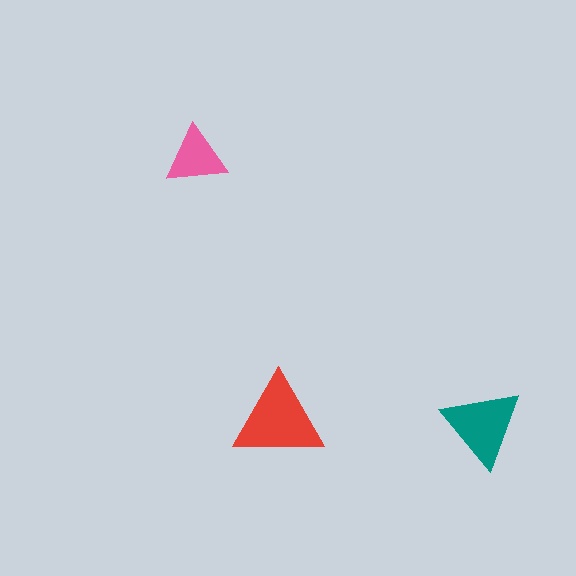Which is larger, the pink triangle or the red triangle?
The red one.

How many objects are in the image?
There are 3 objects in the image.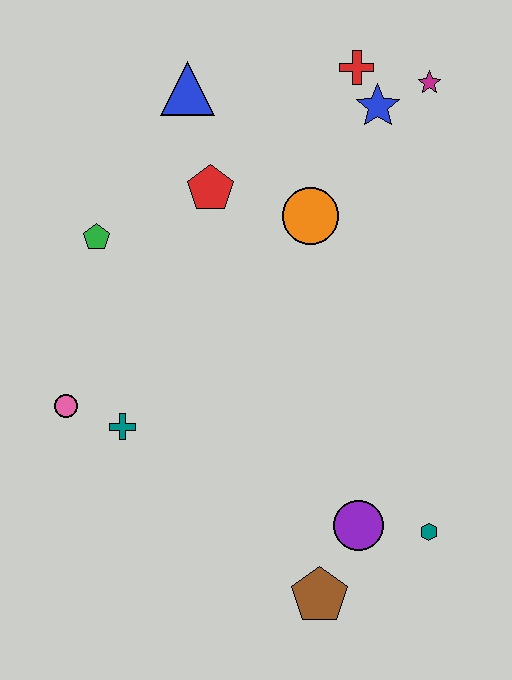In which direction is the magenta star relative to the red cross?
The magenta star is to the right of the red cross.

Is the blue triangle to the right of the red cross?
No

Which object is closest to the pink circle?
The teal cross is closest to the pink circle.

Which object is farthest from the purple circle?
The blue triangle is farthest from the purple circle.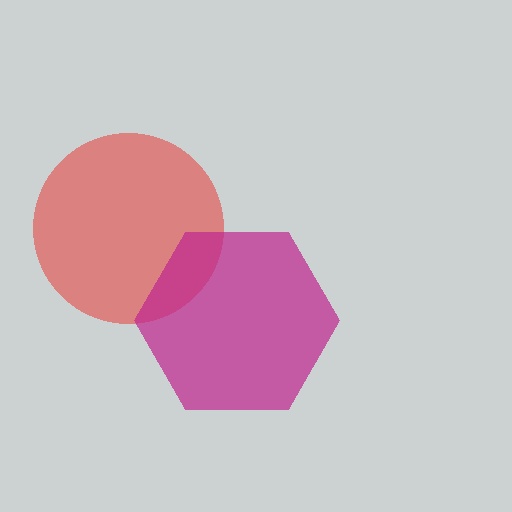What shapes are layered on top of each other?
The layered shapes are: a red circle, a magenta hexagon.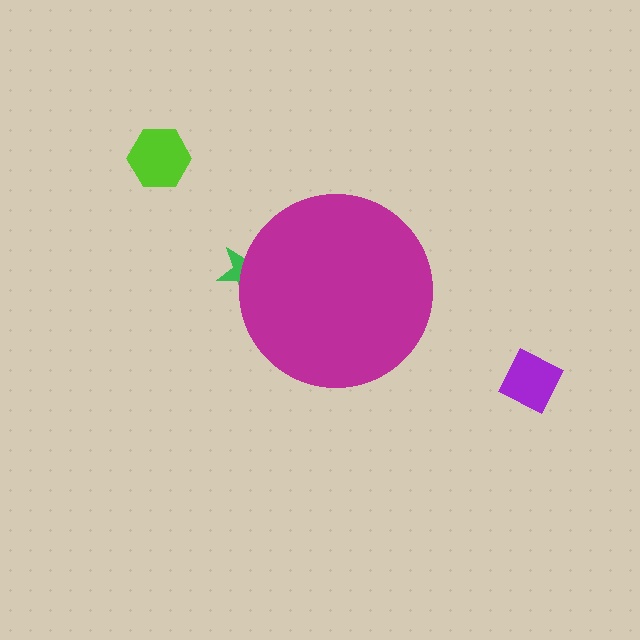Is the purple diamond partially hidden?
No, the purple diamond is fully visible.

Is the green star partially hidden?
Yes, the green star is partially hidden behind the magenta circle.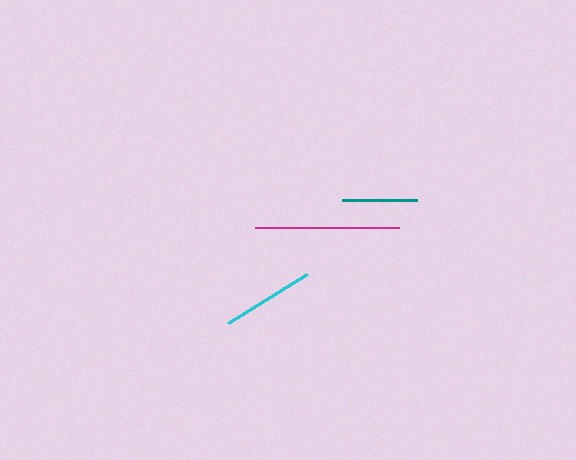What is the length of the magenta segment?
The magenta segment is approximately 144 pixels long.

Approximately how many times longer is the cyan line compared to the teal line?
The cyan line is approximately 1.3 times the length of the teal line.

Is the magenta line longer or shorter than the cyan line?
The magenta line is longer than the cyan line.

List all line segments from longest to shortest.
From longest to shortest: magenta, cyan, teal.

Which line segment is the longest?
The magenta line is the longest at approximately 144 pixels.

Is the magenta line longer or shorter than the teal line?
The magenta line is longer than the teal line.